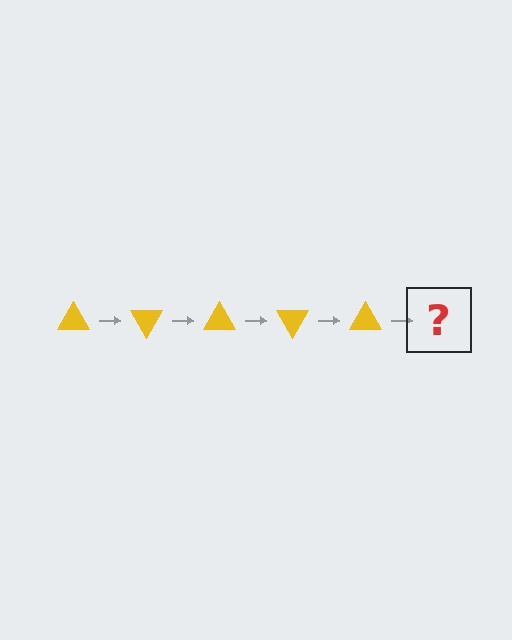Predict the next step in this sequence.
The next step is a yellow triangle rotated 300 degrees.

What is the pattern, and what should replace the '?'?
The pattern is that the triangle rotates 60 degrees each step. The '?' should be a yellow triangle rotated 300 degrees.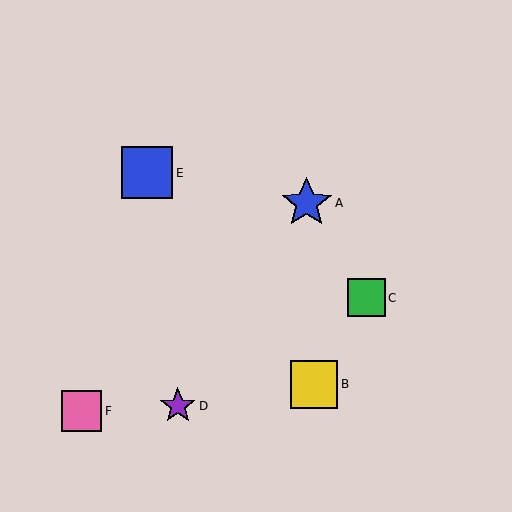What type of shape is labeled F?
Shape F is a pink square.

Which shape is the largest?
The blue square (labeled E) is the largest.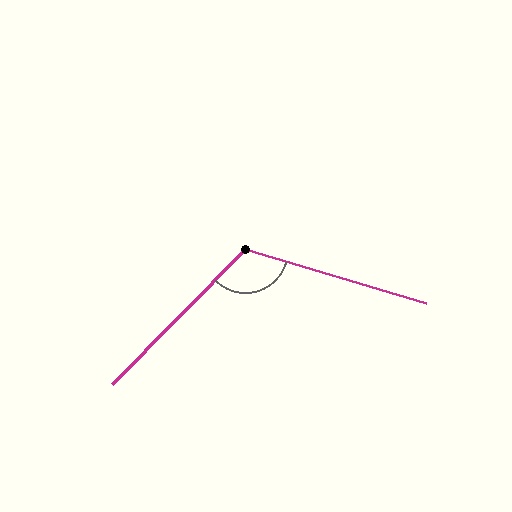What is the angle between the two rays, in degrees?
Approximately 118 degrees.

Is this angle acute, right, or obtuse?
It is obtuse.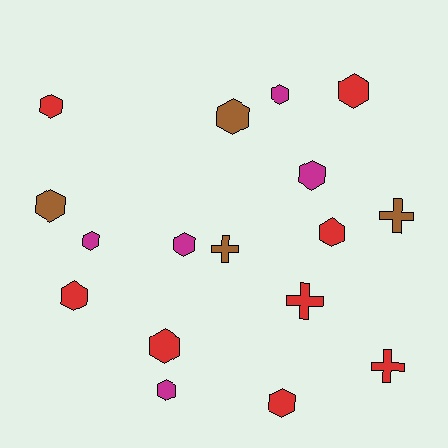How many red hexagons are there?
There are 6 red hexagons.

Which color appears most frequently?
Red, with 8 objects.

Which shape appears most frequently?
Hexagon, with 13 objects.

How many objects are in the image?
There are 17 objects.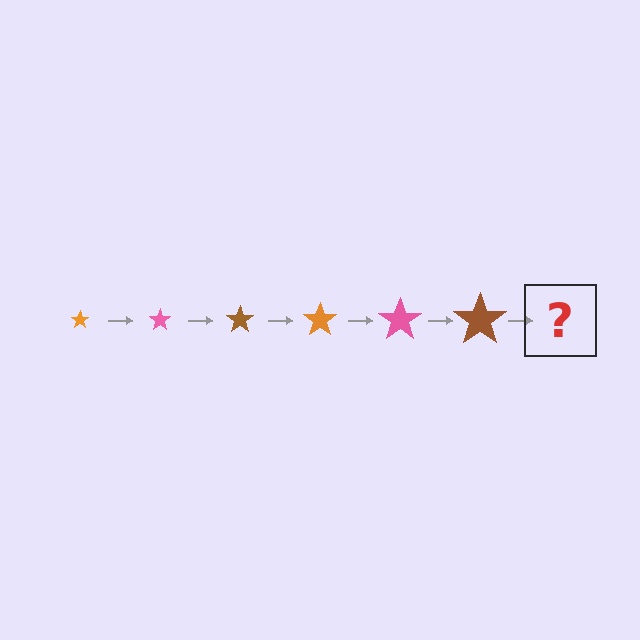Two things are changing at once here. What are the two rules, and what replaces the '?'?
The two rules are that the star grows larger each step and the color cycles through orange, pink, and brown. The '?' should be an orange star, larger than the previous one.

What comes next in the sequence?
The next element should be an orange star, larger than the previous one.